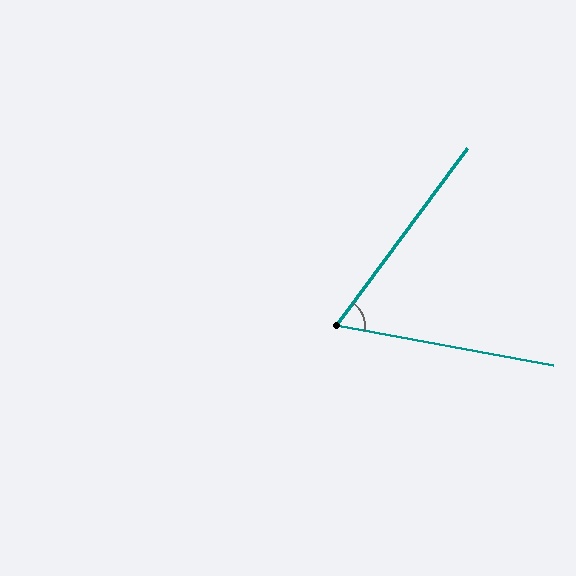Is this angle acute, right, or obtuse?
It is acute.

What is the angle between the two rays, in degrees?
Approximately 64 degrees.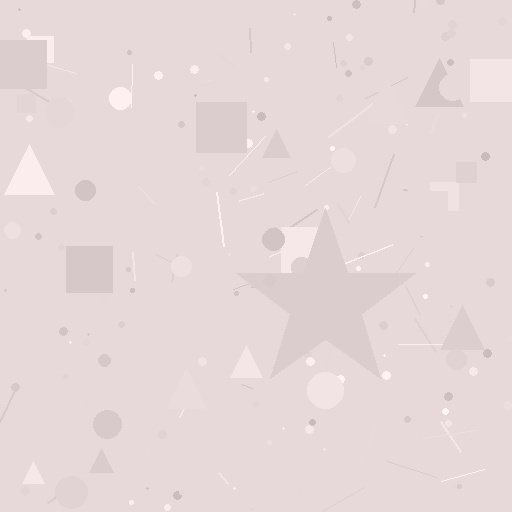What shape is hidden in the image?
A star is hidden in the image.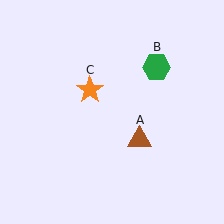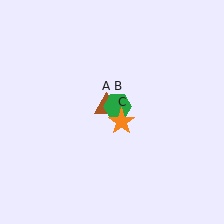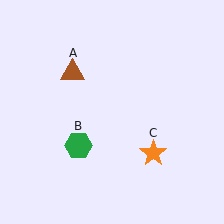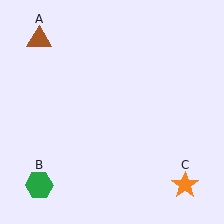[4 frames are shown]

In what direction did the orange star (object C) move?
The orange star (object C) moved down and to the right.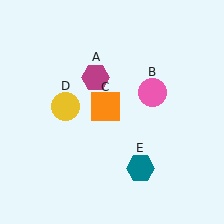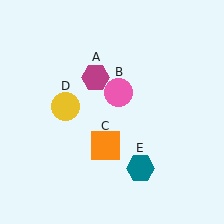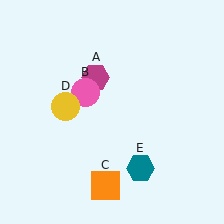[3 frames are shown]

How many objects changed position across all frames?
2 objects changed position: pink circle (object B), orange square (object C).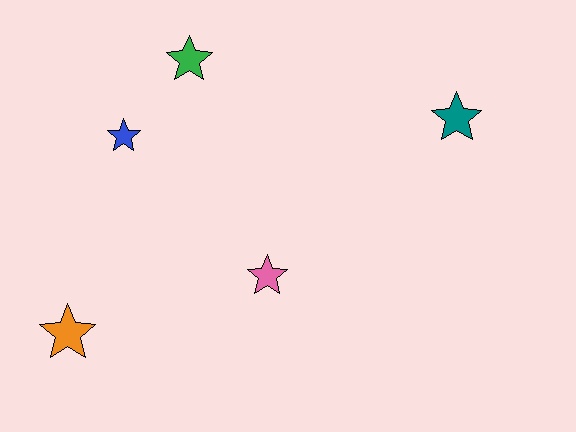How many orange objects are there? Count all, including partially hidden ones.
There is 1 orange object.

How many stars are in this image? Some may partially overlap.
There are 5 stars.